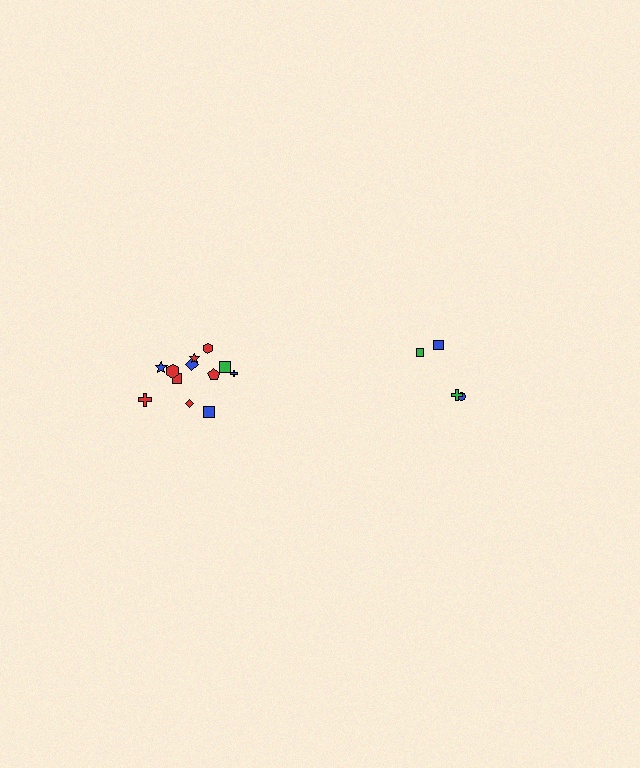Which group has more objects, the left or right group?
The left group.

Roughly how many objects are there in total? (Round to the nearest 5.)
Roughly 15 objects in total.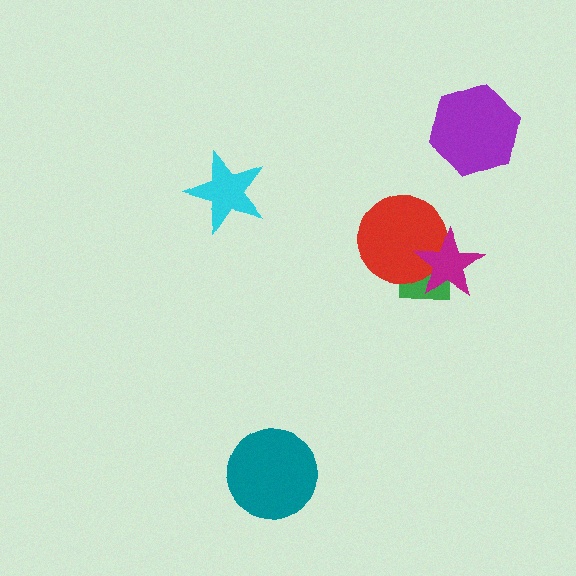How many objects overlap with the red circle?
2 objects overlap with the red circle.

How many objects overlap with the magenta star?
2 objects overlap with the magenta star.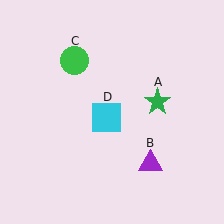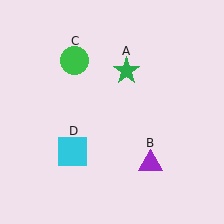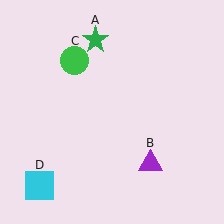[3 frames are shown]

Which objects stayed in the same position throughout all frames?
Purple triangle (object B) and green circle (object C) remained stationary.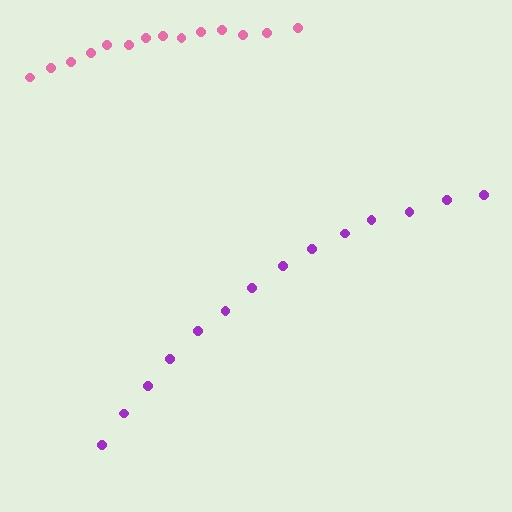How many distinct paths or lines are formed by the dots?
There are 2 distinct paths.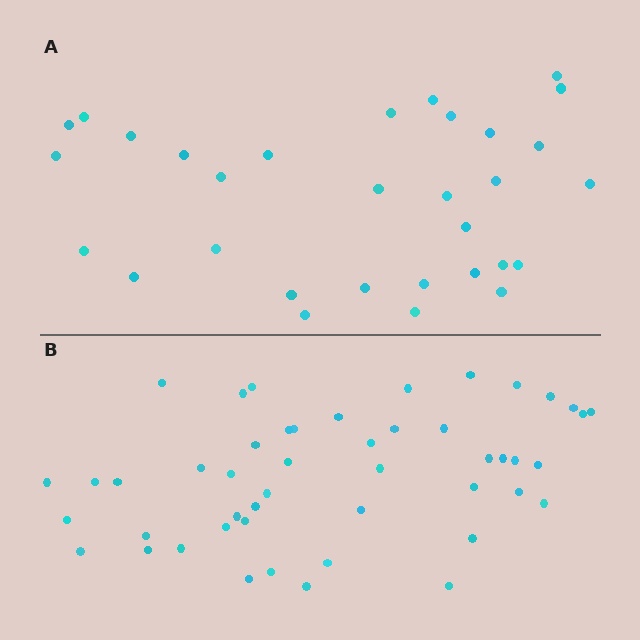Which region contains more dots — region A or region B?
Region B (the bottom region) has more dots.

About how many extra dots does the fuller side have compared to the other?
Region B has approximately 15 more dots than region A.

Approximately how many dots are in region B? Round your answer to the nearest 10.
About 50 dots. (The exact count is 48, which rounds to 50.)